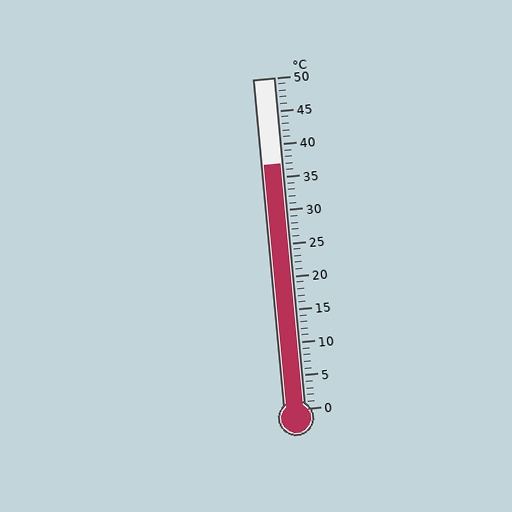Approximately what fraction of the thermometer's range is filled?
The thermometer is filled to approximately 75% of its range.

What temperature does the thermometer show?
The thermometer shows approximately 37°C.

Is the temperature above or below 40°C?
The temperature is below 40°C.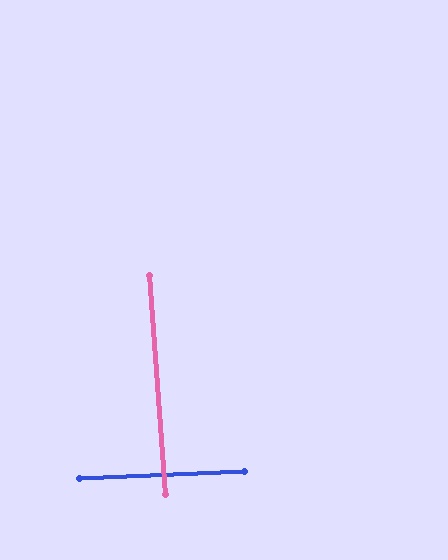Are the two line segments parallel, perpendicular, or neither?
Perpendicular — they meet at approximately 88°.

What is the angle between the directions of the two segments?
Approximately 88 degrees.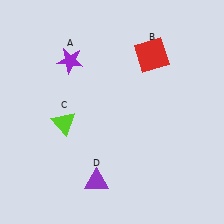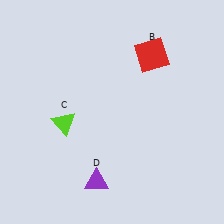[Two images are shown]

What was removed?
The purple star (A) was removed in Image 2.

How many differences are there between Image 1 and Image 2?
There is 1 difference between the two images.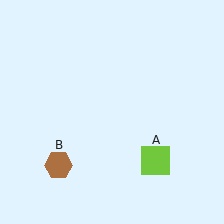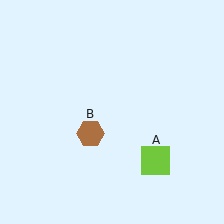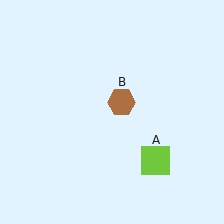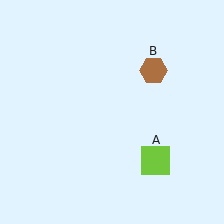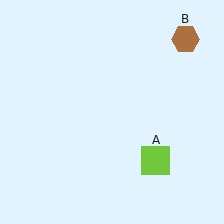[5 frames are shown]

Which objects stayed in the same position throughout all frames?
Lime square (object A) remained stationary.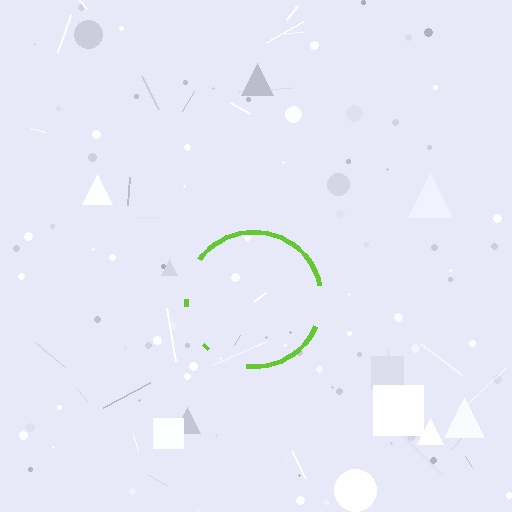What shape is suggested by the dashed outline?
The dashed outline suggests a circle.